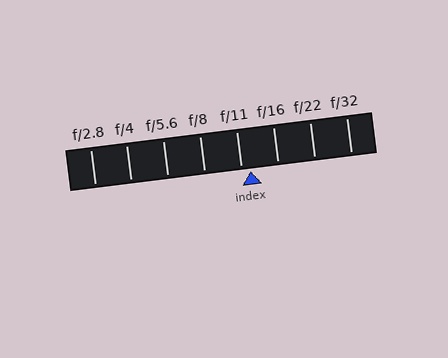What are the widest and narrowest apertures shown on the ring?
The widest aperture shown is f/2.8 and the narrowest is f/32.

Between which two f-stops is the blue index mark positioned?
The index mark is between f/11 and f/16.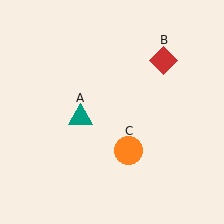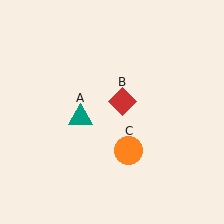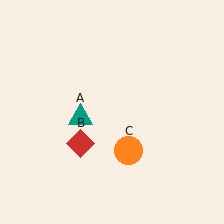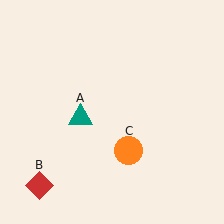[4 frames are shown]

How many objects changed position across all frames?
1 object changed position: red diamond (object B).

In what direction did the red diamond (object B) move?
The red diamond (object B) moved down and to the left.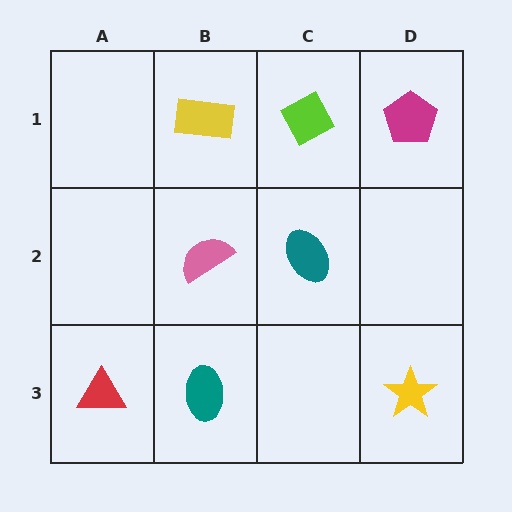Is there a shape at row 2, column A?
No, that cell is empty.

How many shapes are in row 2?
2 shapes.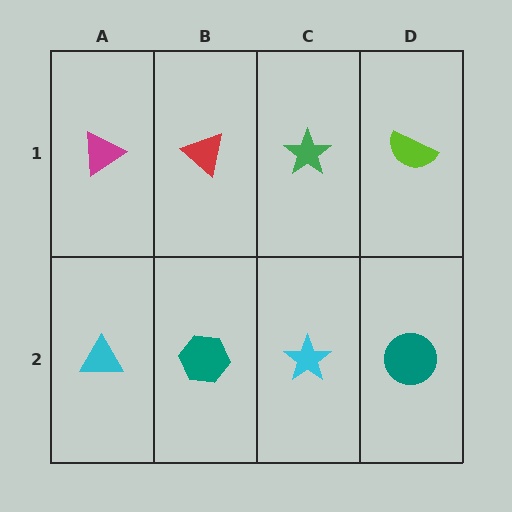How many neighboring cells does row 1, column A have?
2.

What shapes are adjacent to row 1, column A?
A cyan triangle (row 2, column A), a red triangle (row 1, column B).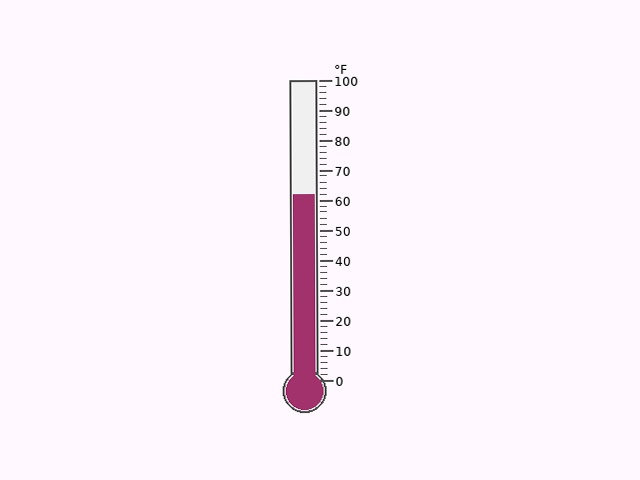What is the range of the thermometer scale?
The thermometer scale ranges from 0°F to 100°F.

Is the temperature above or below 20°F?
The temperature is above 20°F.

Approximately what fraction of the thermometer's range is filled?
The thermometer is filled to approximately 60% of its range.